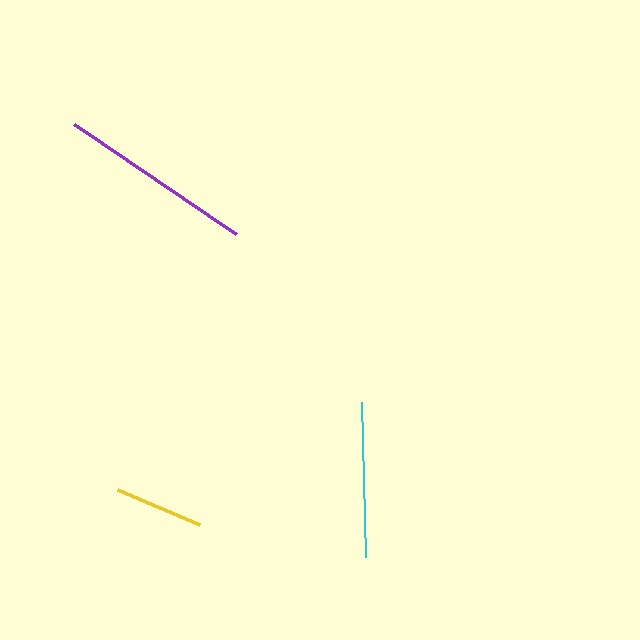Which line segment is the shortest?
The yellow line is the shortest at approximately 88 pixels.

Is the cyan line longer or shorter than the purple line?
The purple line is longer than the cyan line.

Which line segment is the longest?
The purple line is the longest at approximately 196 pixels.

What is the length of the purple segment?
The purple segment is approximately 196 pixels long.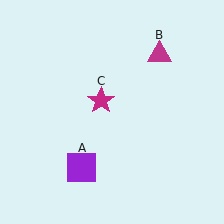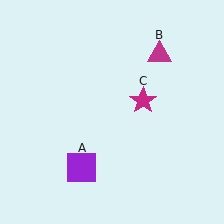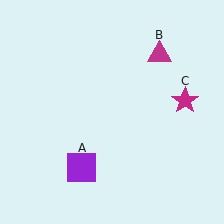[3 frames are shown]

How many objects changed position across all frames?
1 object changed position: magenta star (object C).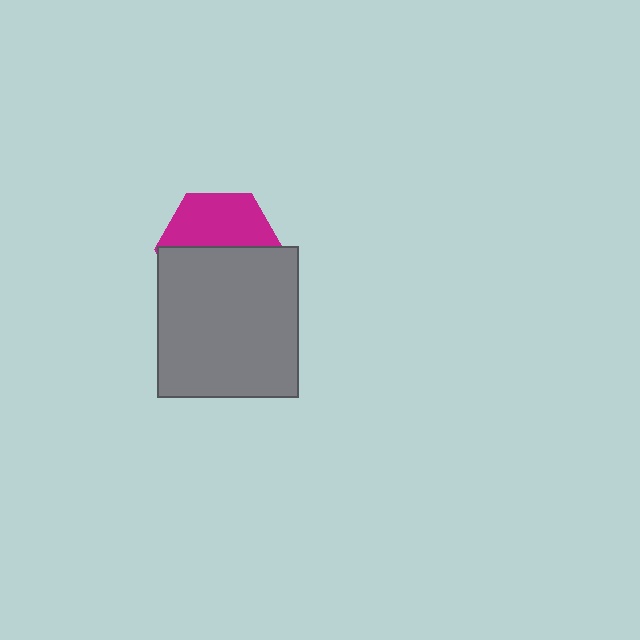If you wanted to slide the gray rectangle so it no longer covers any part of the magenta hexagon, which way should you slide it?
Slide it down — that is the most direct way to separate the two shapes.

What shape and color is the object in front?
The object in front is a gray rectangle.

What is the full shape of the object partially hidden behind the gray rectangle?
The partially hidden object is a magenta hexagon.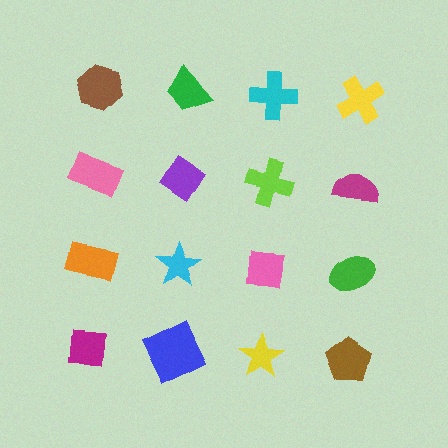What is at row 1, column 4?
A yellow cross.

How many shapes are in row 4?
4 shapes.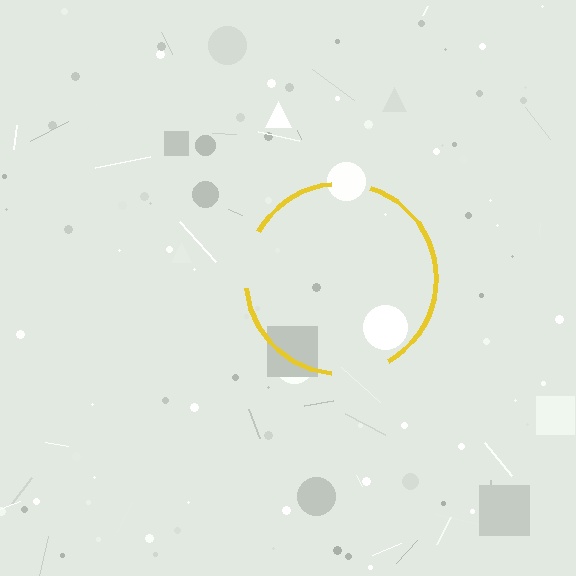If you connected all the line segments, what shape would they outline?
They would outline a circle.